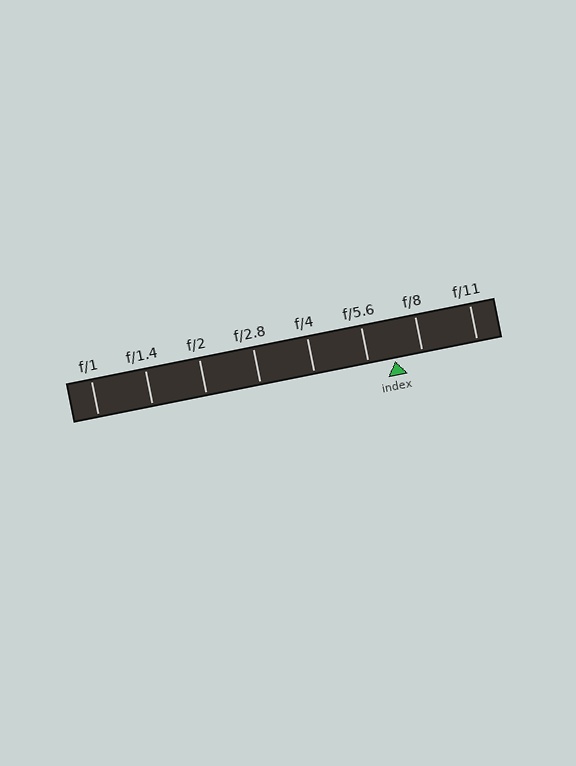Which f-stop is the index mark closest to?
The index mark is closest to f/5.6.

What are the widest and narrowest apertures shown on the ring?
The widest aperture shown is f/1 and the narrowest is f/11.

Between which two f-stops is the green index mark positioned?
The index mark is between f/5.6 and f/8.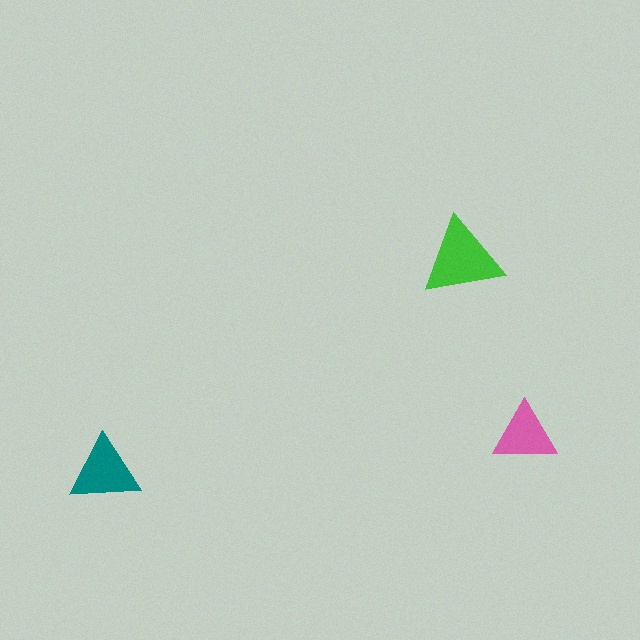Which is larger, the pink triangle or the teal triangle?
The teal one.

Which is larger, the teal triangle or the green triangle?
The green one.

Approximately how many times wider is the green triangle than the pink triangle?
About 1.5 times wider.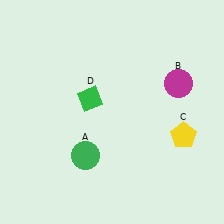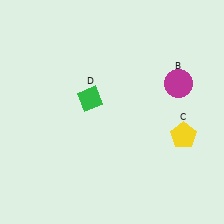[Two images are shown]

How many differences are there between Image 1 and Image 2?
There is 1 difference between the two images.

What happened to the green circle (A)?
The green circle (A) was removed in Image 2. It was in the bottom-left area of Image 1.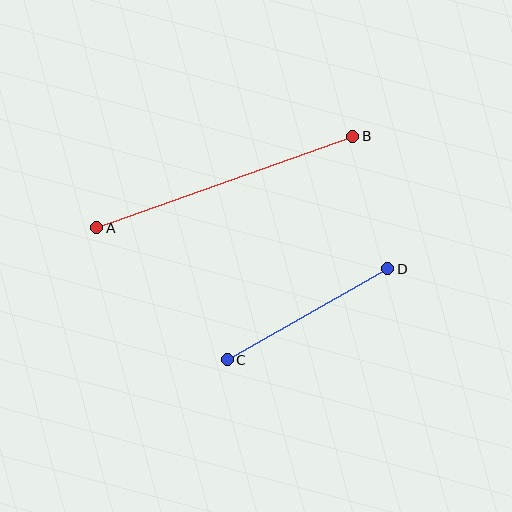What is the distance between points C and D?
The distance is approximately 185 pixels.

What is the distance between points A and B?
The distance is approximately 272 pixels.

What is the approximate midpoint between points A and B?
The midpoint is at approximately (225, 182) pixels.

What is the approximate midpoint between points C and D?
The midpoint is at approximately (307, 314) pixels.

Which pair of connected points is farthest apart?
Points A and B are farthest apart.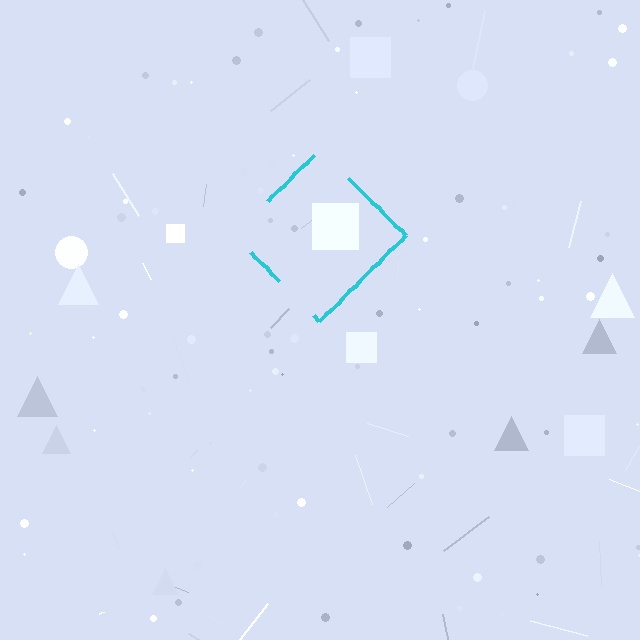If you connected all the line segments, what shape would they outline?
They would outline a diamond.